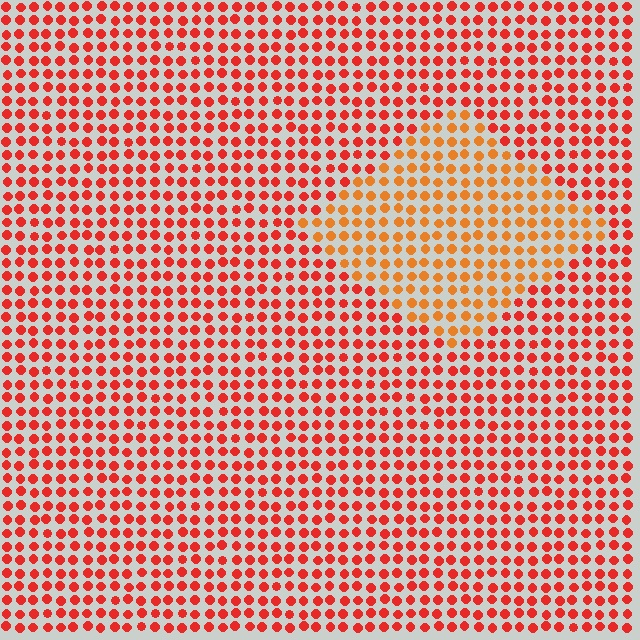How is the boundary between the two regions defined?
The boundary is defined purely by a slight shift in hue (about 27 degrees). Spacing, size, and orientation are identical on both sides.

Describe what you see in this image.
The image is filled with small red elements in a uniform arrangement. A diamond-shaped region is visible where the elements are tinted to a slightly different hue, forming a subtle color boundary.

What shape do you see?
I see a diamond.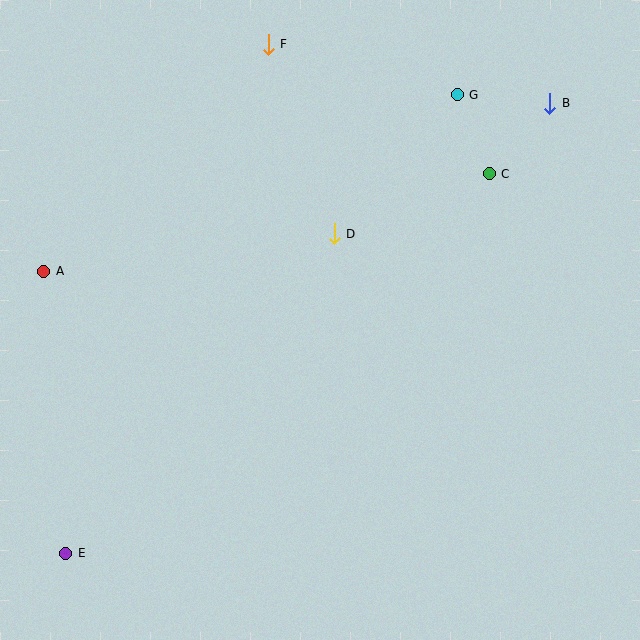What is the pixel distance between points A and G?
The distance between A and G is 450 pixels.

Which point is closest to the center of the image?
Point D at (334, 234) is closest to the center.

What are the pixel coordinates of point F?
Point F is at (268, 44).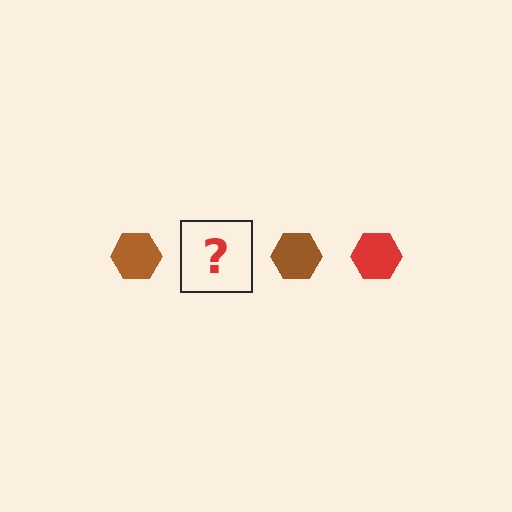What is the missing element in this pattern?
The missing element is a red hexagon.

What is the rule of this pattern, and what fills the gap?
The rule is that the pattern cycles through brown, red hexagons. The gap should be filled with a red hexagon.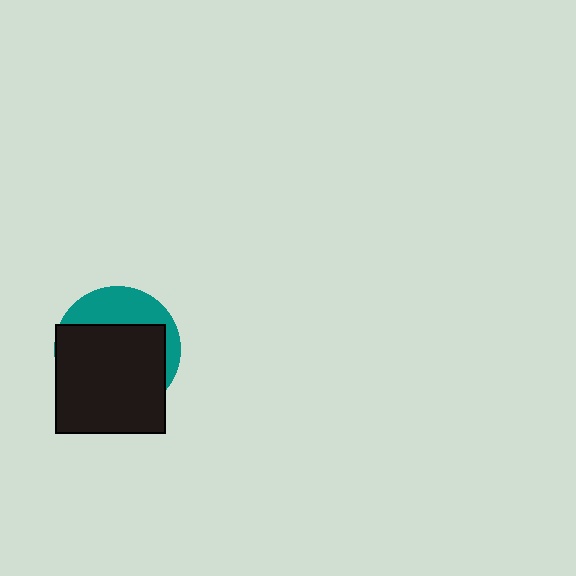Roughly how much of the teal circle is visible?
A small part of it is visible (roughly 31%).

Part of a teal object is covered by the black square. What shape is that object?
It is a circle.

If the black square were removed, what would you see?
You would see the complete teal circle.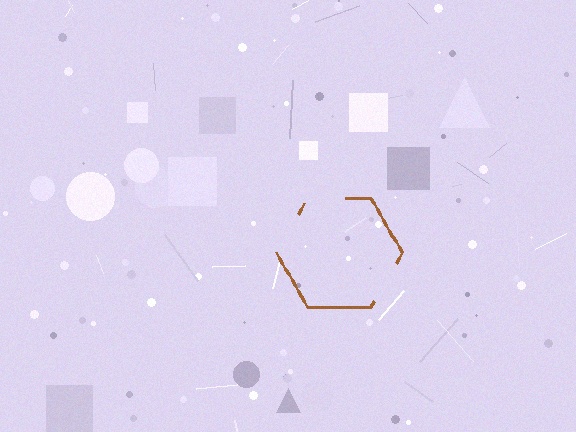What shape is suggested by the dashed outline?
The dashed outline suggests a hexagon.